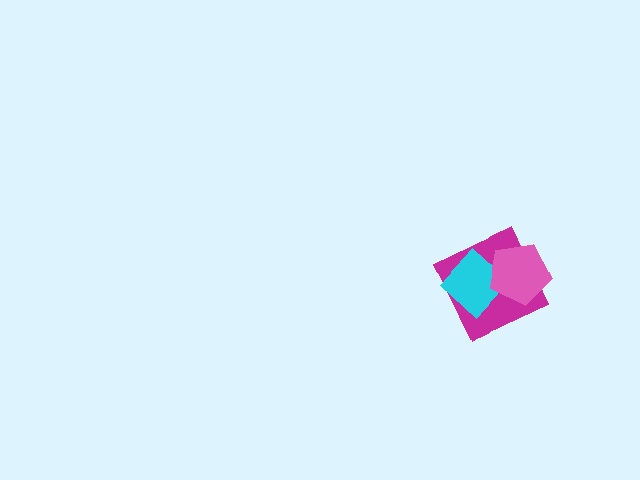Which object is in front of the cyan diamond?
The pink pentagon is in front of the cyan diamond.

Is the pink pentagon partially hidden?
No, no other shape covers it.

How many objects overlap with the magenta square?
2 objects overlap with the magenta square.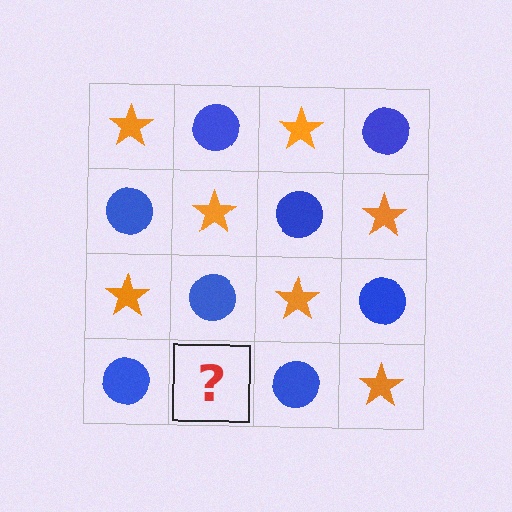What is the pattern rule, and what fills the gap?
The rule is that it alternates orange star and blue circle in a checkerboard pattern. The gap should be filled with an orange star.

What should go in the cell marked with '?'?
The missing cell should contain an orange star.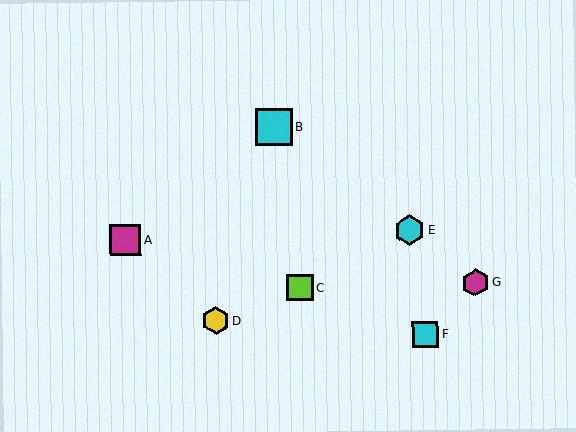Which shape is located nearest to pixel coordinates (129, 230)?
The magenta square (labeled A) at (125, 240) is nearest to that location.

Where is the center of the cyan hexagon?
The center of the cyan hexagon is at (410, 230).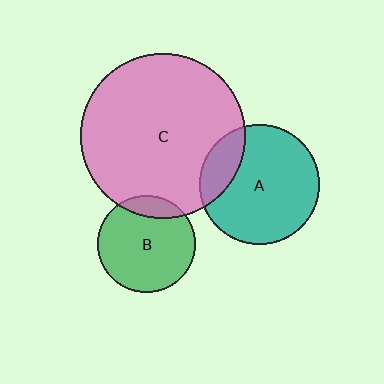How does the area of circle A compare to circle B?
Approximately 1.5 times.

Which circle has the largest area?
Circle C (pink).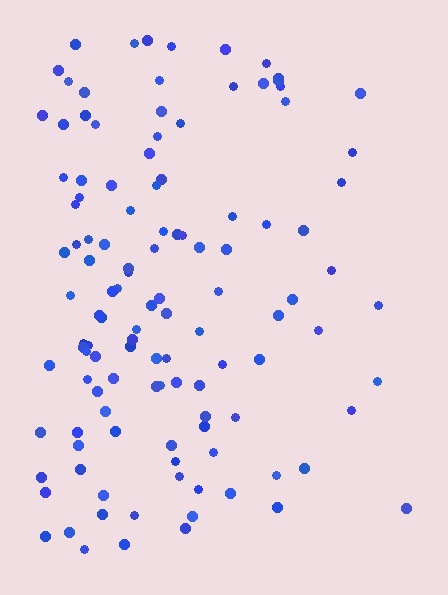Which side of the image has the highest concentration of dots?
The left.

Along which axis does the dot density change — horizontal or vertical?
Horizontal.